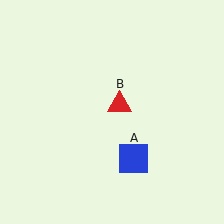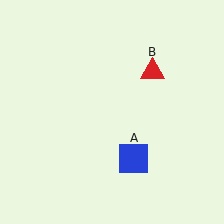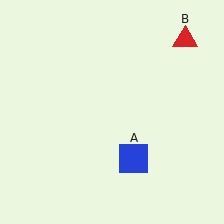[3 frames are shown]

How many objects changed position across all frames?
1 object changed position: red triangle (object B).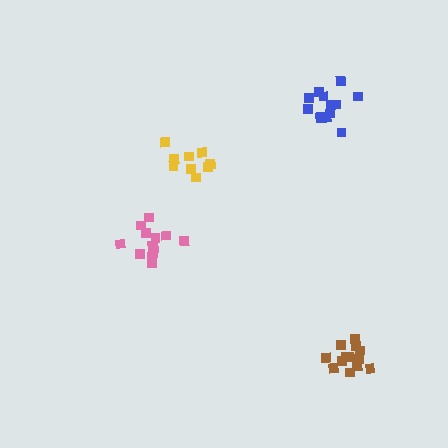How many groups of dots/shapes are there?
There are 4 groups.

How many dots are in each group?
Group 1: 9 dots, Group 2: 13 dots, Group 3: 13 dots, Group 4: 13 dots (48 total).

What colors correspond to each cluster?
The clusters are colored: yellow, brown, pink, blue.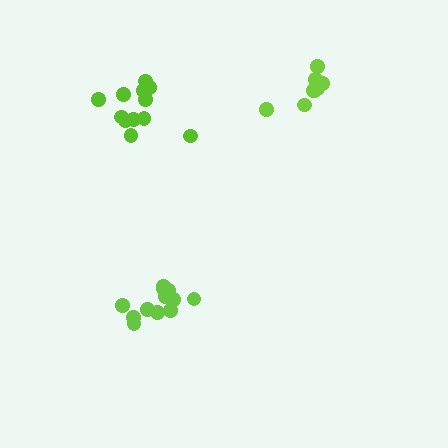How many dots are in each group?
Group 1: 12 dots, Group 2: 12 dots, Group 3: 8 dots (32 total).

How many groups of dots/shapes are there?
There are 3 groups.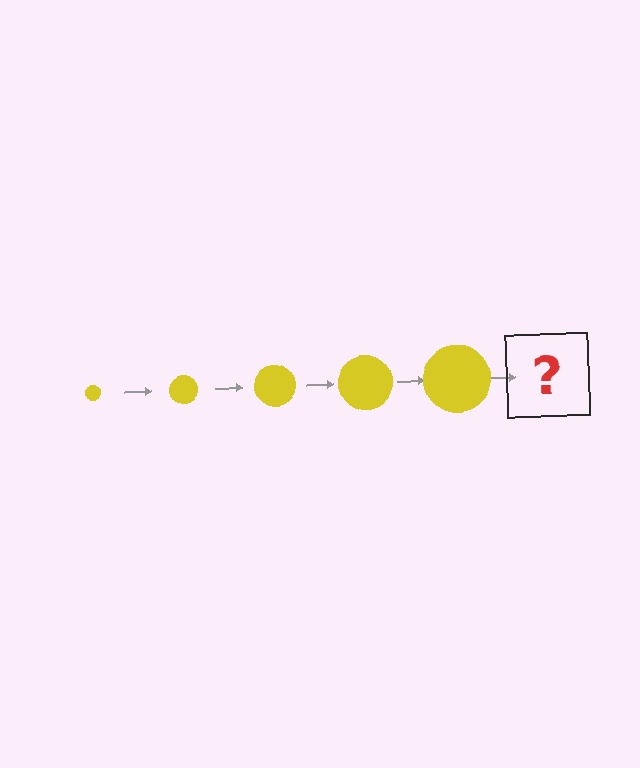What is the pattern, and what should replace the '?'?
The pattern is that the circle gets progressively larger each step. The '?' should be a yellow circle, larger than the previous one.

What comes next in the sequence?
The next element should be a yellow circle, larger than the previous one.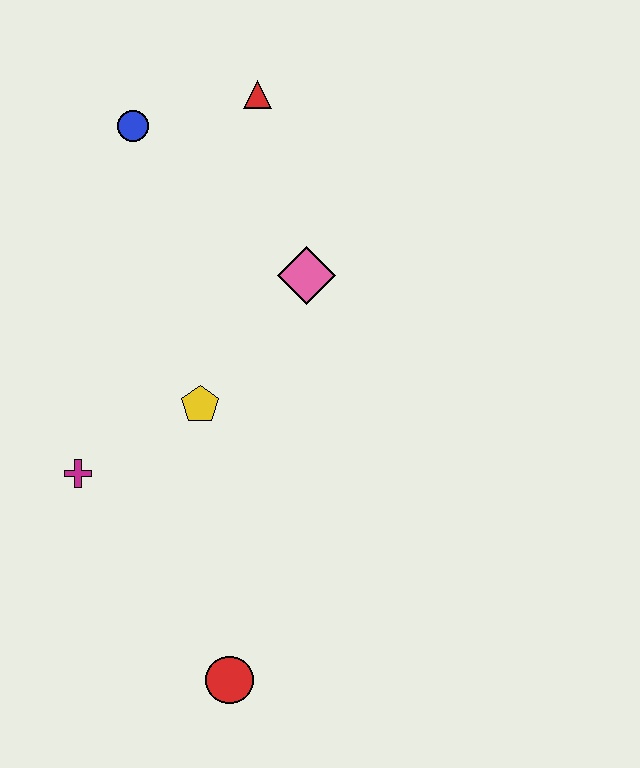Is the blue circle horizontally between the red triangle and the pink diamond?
No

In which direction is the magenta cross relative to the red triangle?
The magenta cross is below the red triangle.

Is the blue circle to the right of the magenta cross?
Yes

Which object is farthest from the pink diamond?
The red circle is farthest from the pink diamond.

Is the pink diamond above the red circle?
Yes